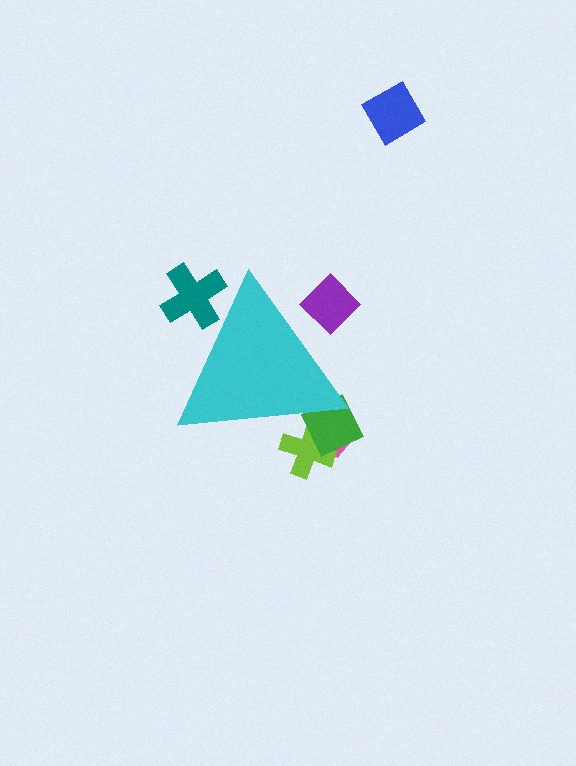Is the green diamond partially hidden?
Yes, the green diamond is partially hidden behind the cyan triangle.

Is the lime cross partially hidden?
Yes, the lime cross is partially hidden behind the cyan triangle.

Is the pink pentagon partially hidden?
Yes, the pink pentagon is partially hidden behind the cyan triangle.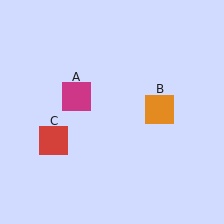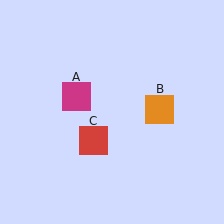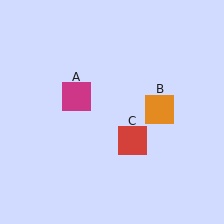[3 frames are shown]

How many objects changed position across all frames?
1 object changed position: red square (object C).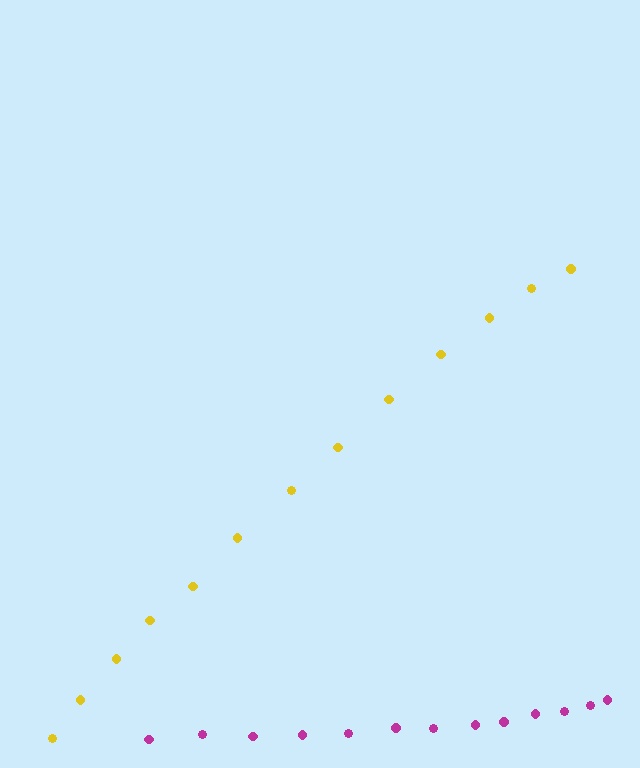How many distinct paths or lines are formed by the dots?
There are 2 distinct paths.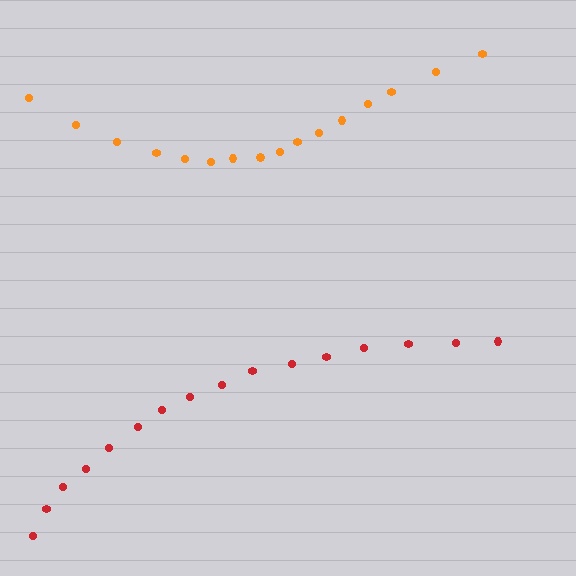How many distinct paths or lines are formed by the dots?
There are 2 distinct paths.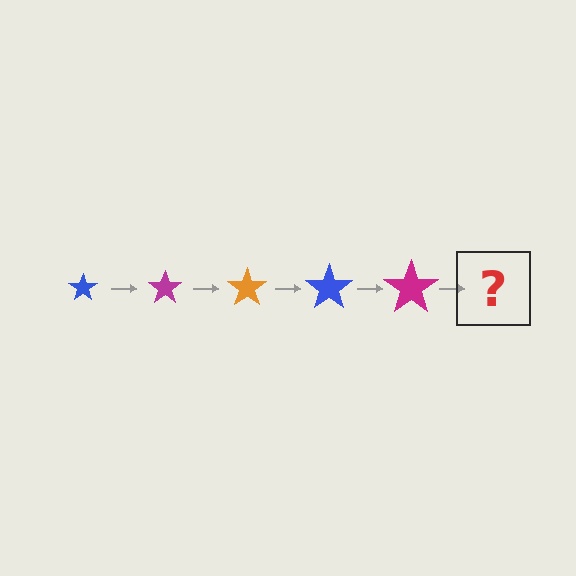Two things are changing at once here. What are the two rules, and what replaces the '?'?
The two rules are that the star grows larger each step and the color cycles through blue, magenta, and orange. The '?' should be an orange star, larger than the previous one.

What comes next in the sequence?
The next element should be an orange star, larger than the previous one.